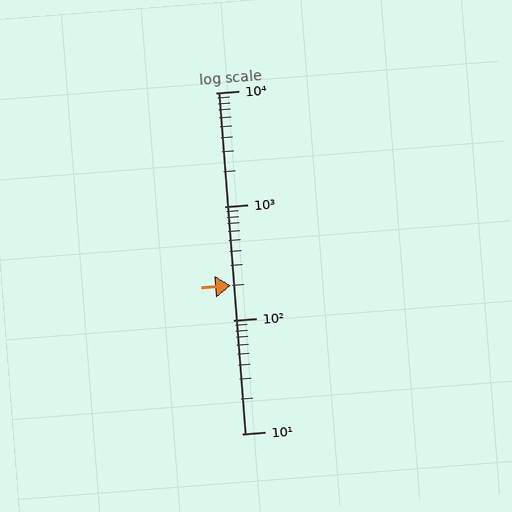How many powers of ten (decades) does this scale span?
The scale spans 3 decades, from 10 to 10000.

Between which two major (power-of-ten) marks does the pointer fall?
The pointer is between 100 and 1000.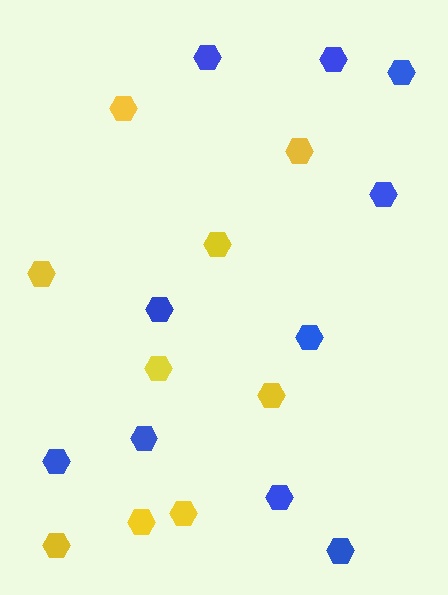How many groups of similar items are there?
There are 2 groups: one group of blue hexagons (10) and one group of yellow hexagons (9).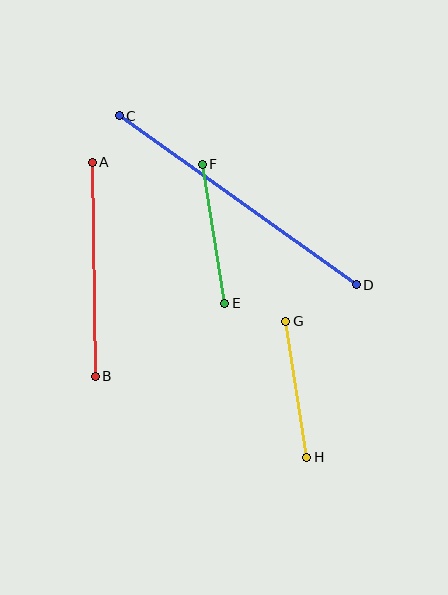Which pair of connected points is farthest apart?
Points C and D are farthest apart.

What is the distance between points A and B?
The distance is approximately 214 pixels.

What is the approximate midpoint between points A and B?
The midpoint is at approximately (94, 269) pixels.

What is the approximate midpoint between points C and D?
The midpoint is at approximately (238, 200) pixels.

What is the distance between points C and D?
The distance is approximately 291 pixels.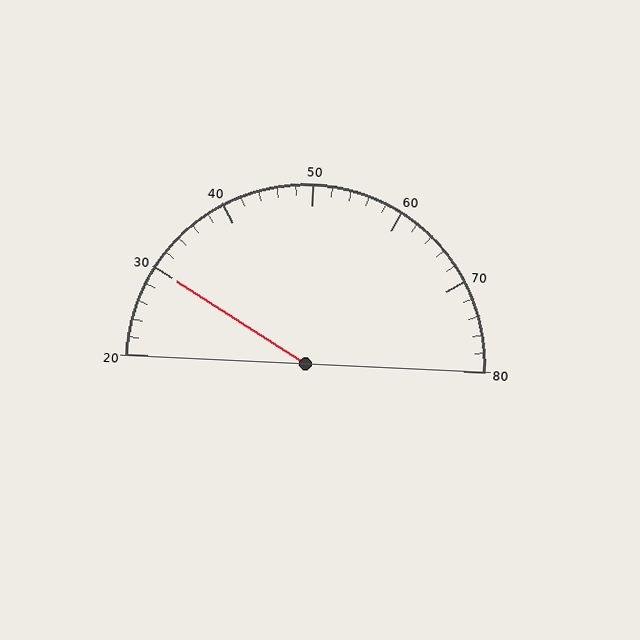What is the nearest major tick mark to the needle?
The nearest major tick mark is 30.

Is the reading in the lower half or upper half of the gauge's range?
The reading is in the lower half of the range (20 to 80).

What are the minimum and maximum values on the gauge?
The gauge ranges from 20 to 80.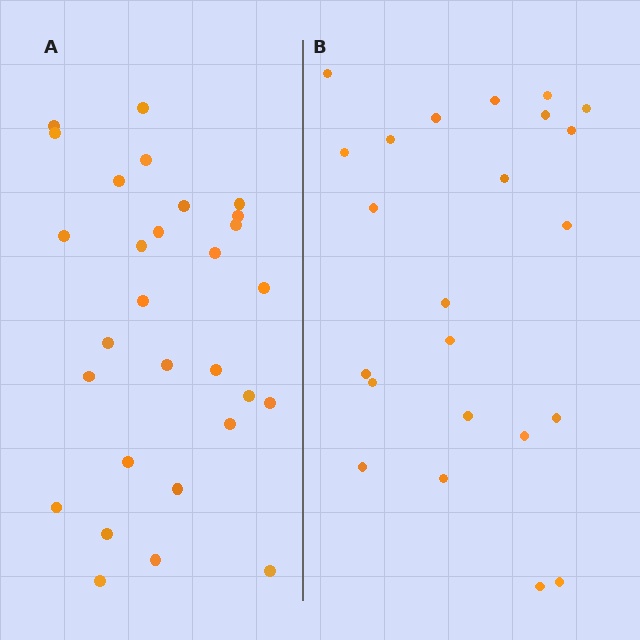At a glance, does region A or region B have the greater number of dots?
Region A (the left region) has more dots.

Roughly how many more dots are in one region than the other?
Region A has about 6 more dots than region B.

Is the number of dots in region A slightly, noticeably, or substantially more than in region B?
Region A has noticeably more, but not dramatically so. The ratio is roughly 1.3 to 1.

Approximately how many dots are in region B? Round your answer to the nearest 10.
About 20 dots. (The exact count is 23, which rounds to 20.)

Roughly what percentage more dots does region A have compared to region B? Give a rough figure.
About 25% more.